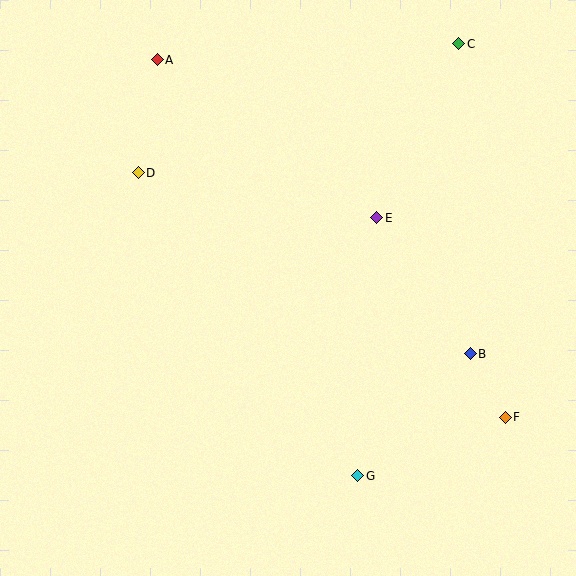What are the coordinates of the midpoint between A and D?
The midpoint between A and D is at (148, 116).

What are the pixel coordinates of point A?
Point A is at (157, 60).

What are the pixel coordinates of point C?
Point C is at (459, 44).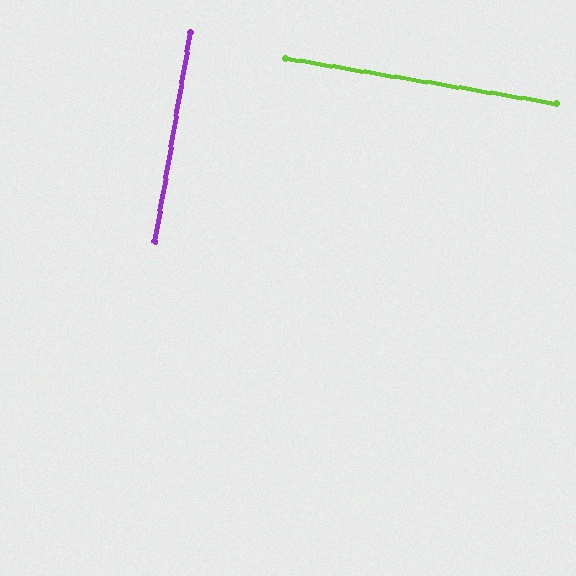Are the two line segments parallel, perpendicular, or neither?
Perpendicular — they meet at approximately 90°.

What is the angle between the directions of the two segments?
Approximately 90 degrees.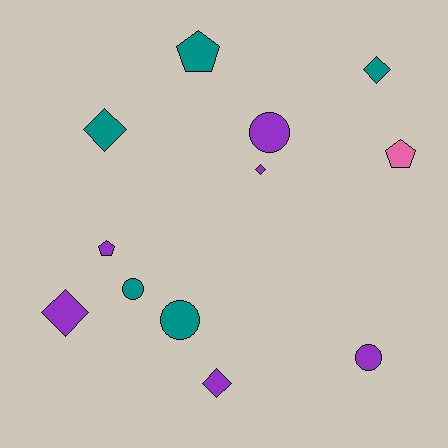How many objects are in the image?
There are 12 objects.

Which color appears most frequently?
Purple, with 6 objects.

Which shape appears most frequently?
Diamond, with 5 objects.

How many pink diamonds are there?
There are no pink diamonds.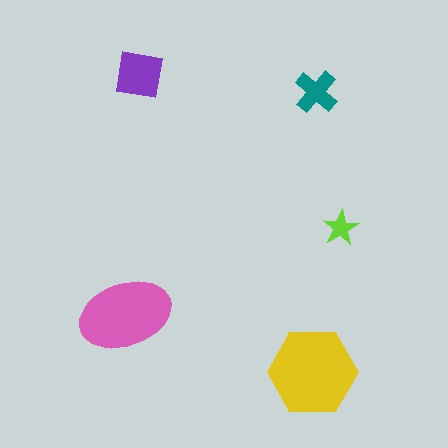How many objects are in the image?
There are 5 objects in the image.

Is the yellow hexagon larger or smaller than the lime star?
Larger.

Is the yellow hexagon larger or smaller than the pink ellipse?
Larger.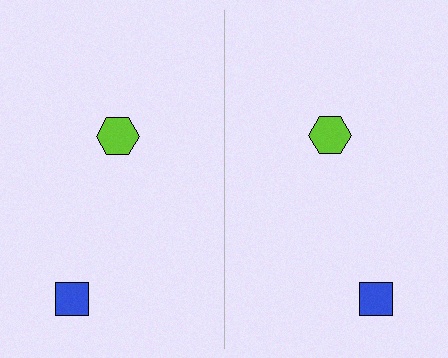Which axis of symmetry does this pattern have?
The pattern has a vertical axis of symmetry running through the center of the image.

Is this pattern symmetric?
Yes, this pattern has bilateral (reflection) symmetry.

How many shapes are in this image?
There are 4 shapes in this image.